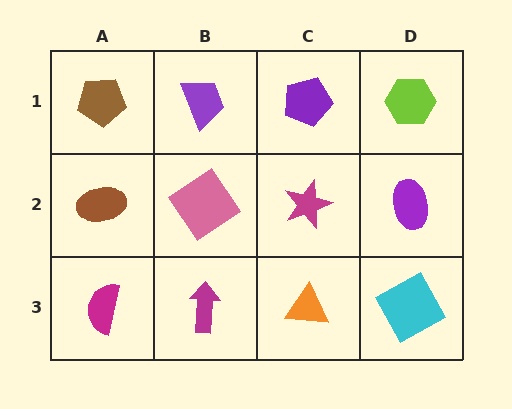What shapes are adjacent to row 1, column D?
A purple ellipse (row 2, column D), a purple pentagon (row 1, column C).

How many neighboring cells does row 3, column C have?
3.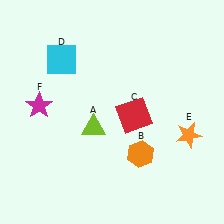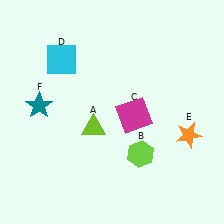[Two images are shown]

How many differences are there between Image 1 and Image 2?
There are 3 differences between the two images.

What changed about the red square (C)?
In Image 1, C is red. In Image 2, it changed to magenta.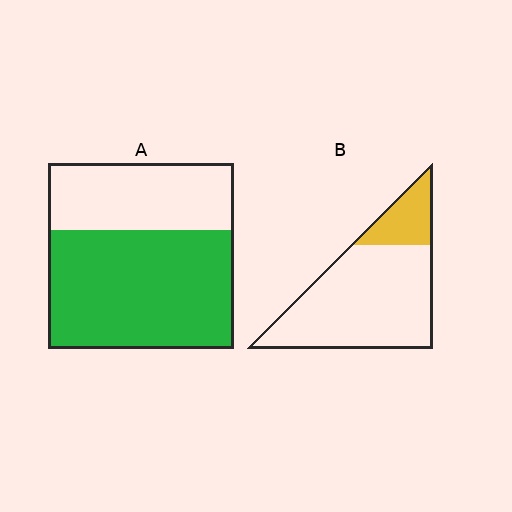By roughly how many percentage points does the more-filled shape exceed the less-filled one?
By roughly 45 percentage points (A over B).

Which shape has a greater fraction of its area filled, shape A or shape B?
Shape A.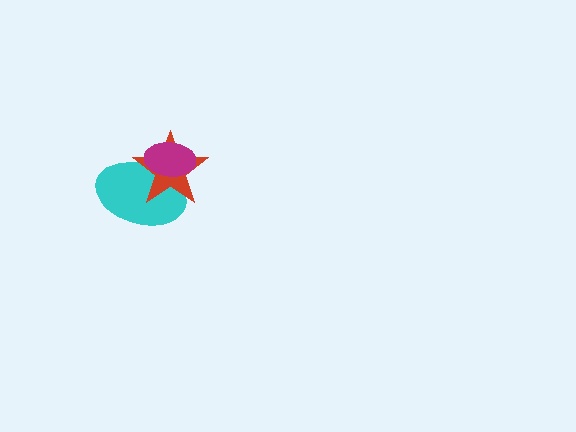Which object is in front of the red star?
The magenta ellipse is in front of the red star.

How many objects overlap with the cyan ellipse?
2 objects overlap with the cyan ellipse.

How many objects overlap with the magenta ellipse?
2 objects overlap with the magenta ellipse.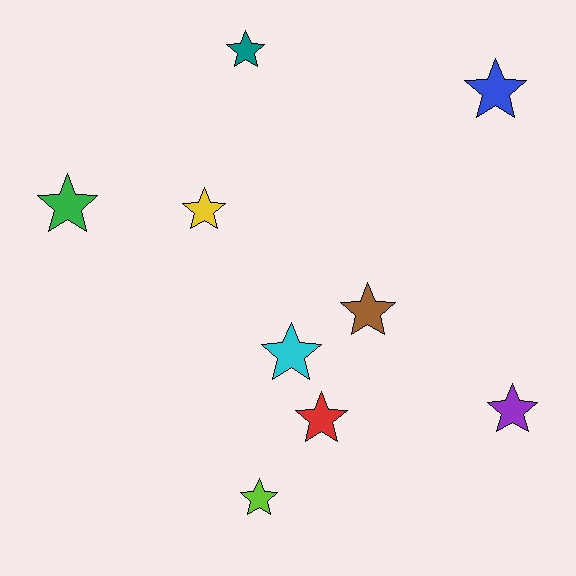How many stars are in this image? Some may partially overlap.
There are 9 stars.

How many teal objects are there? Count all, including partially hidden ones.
There is 1 teal object.